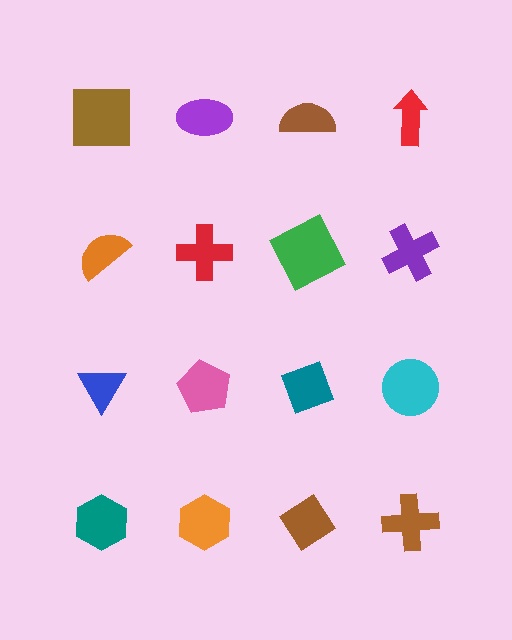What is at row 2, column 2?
A red cross.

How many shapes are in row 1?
4 shapes.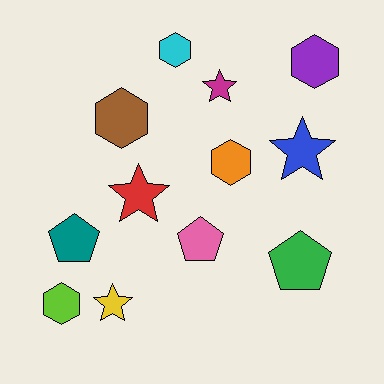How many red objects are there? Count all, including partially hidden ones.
There is 1 red object.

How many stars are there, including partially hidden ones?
There are 4 stars.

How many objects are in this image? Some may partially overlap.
There are 12 objects.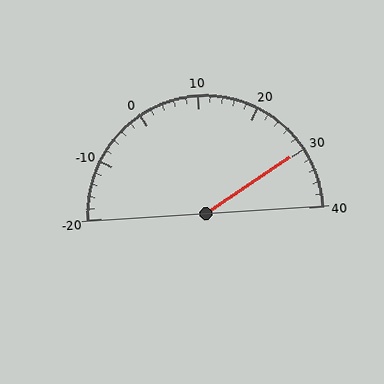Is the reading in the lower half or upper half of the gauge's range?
The reading is in the upper half of the range (-20 to 40).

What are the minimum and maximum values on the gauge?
The gauge ranges from -20 to 40.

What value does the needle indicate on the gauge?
The needle indicates approximately 30.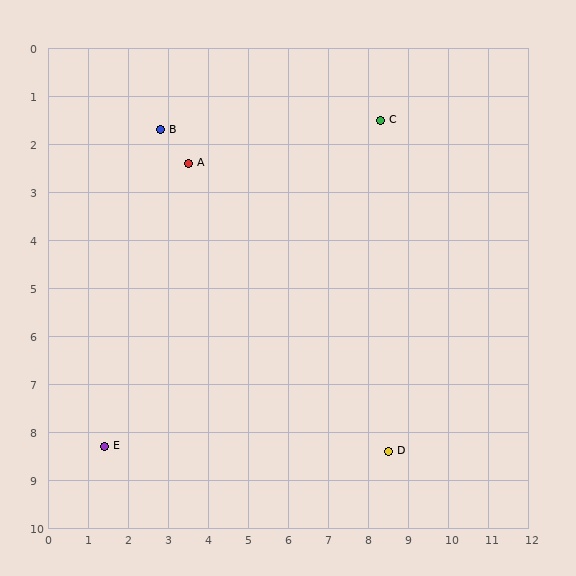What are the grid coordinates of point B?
Point B is at approximately (2.8, 1.7).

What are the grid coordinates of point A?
Point A is at approximately (3.5, 2.4).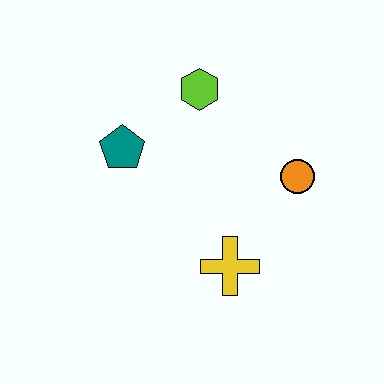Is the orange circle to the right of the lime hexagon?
Yes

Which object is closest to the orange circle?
The yellow cross is closest to the orange circle.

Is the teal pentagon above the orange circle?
Yes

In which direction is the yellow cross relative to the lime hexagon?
The yellow cross is below the lime hexagon.